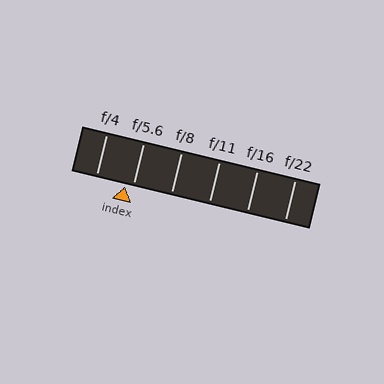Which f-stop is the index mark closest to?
The index mark is closest to f/5.6.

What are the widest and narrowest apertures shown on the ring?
The widest aperture shown is f/4 and the narrowest is f/22.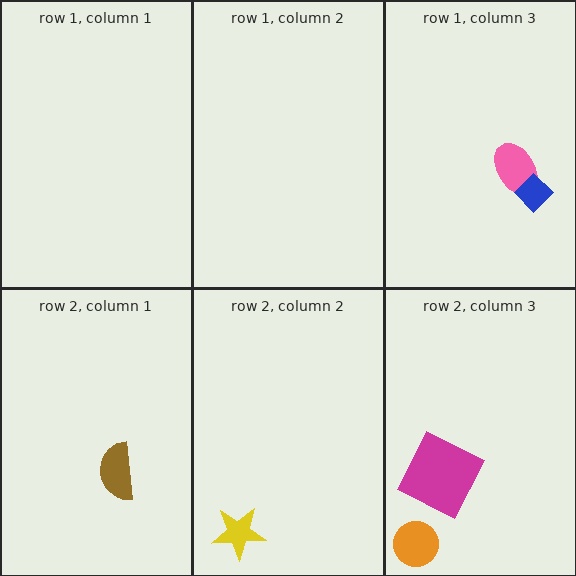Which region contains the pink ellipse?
The row 1, column 3 region.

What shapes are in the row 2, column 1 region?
The brown semicircle.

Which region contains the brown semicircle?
The row 2, column 1 region.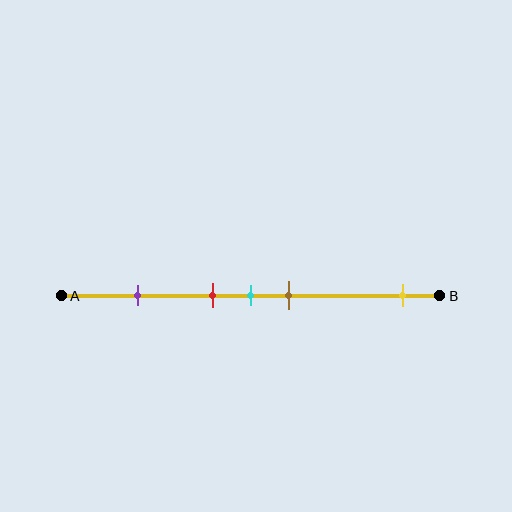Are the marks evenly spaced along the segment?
No, the marks are not evenly spaced.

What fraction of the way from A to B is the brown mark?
The brown mark is approximately 60% (0.6) of the way from A to B.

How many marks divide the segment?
There are 5 marks dividing the segment.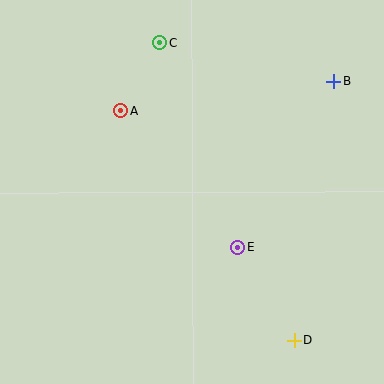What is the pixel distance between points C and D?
The distance between C and D is 326 pixels.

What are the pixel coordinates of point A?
Point A is at (120, 111).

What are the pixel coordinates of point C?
Point C is at (160, 43).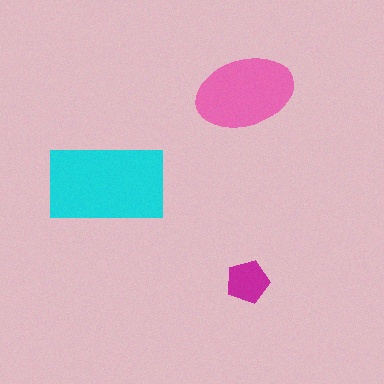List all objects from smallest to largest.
The magenta pentagon, the pink ellipse, the cyan rectangle.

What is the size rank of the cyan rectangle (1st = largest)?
1st.